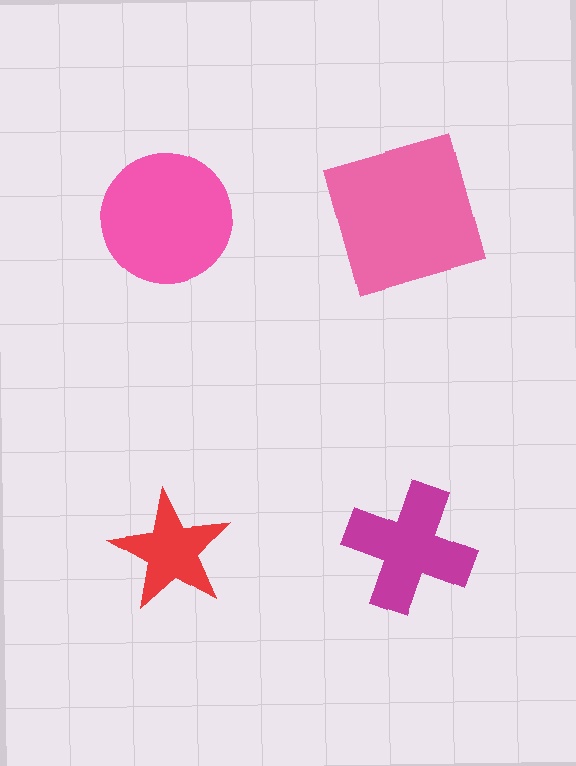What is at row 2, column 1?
A red star.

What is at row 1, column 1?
A pink circle.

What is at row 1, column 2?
A pink square.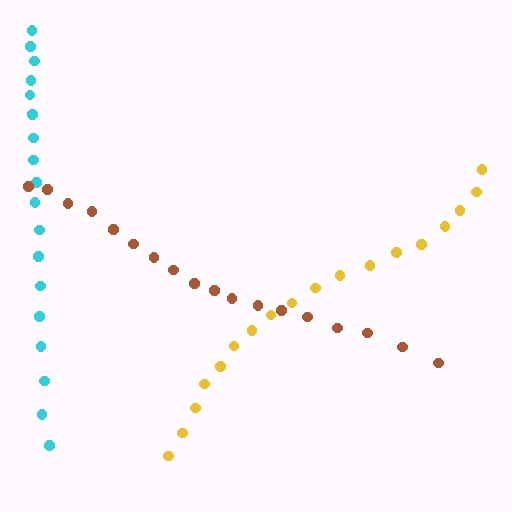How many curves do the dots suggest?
There are 3 distinct paths.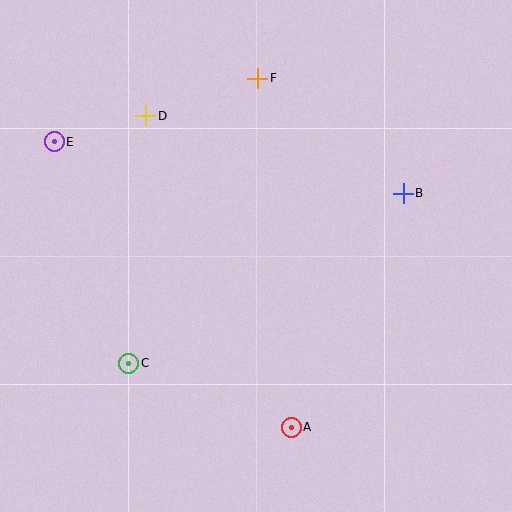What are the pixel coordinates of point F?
Point F is at (258, 78).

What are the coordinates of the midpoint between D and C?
The midpoint between D and C is at (137, 239).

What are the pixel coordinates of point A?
Point A is at (291, 427).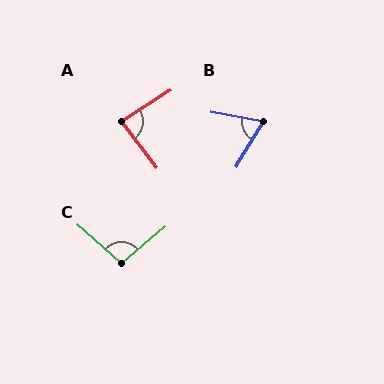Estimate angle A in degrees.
Approximately 85 degrees.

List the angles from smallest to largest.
B (70°), A (85°), C (99°).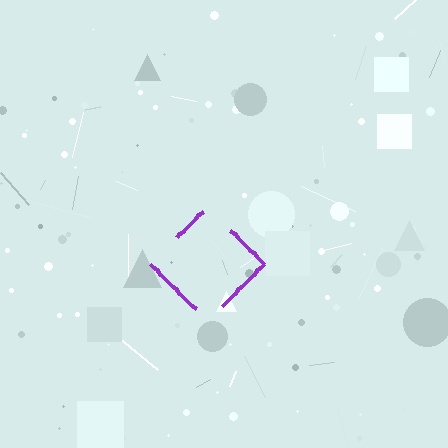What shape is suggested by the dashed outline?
The dashed outline suggests a diamond.